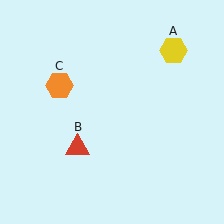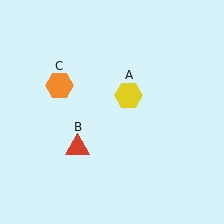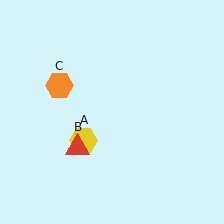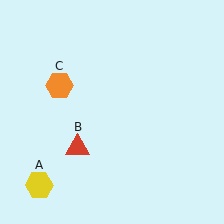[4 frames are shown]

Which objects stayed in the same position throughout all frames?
Red triangle (object B) and orange hexagon (object C) remained stationary.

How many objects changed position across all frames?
1 object changed position: yellow hexagon (object A).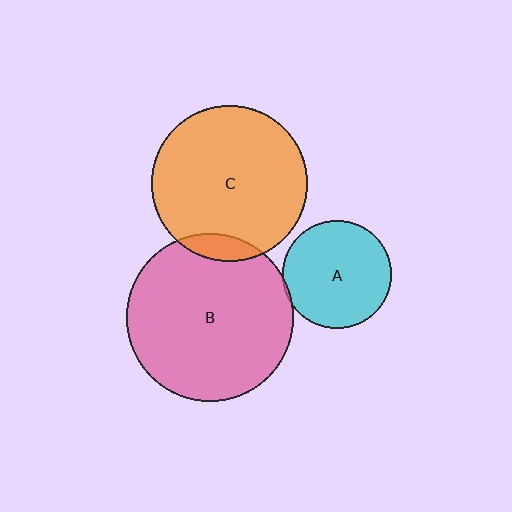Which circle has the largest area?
Circle B (pink).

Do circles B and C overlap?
Yes.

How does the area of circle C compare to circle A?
Approximately 2.1 times.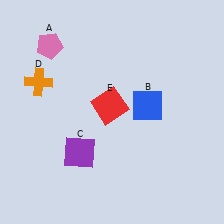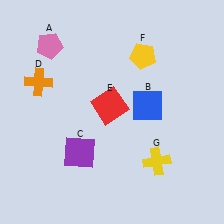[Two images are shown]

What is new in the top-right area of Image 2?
A yellow pentagon (F) was added in the top-right area of Image 2.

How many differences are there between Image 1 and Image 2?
There are 2 differences between the two images.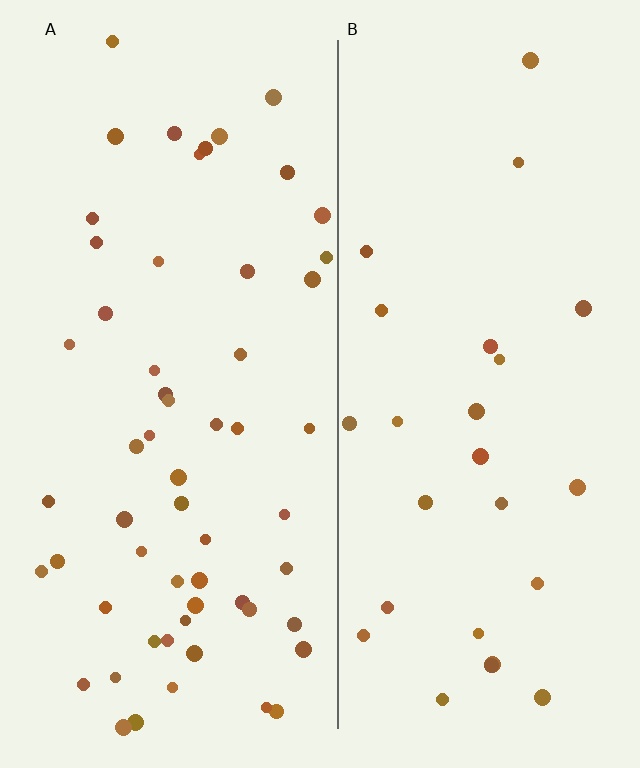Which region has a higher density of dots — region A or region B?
A (the left).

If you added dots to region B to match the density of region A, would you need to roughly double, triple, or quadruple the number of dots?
Approximately double.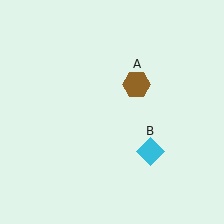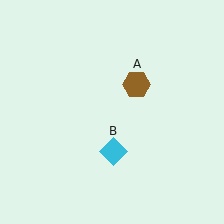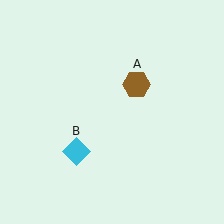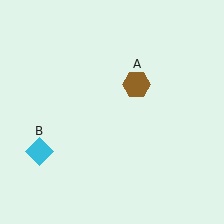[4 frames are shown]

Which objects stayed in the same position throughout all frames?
Brown hexagon (object A) remained stationary.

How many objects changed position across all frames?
1 object changed position: cyan diamond (object B).